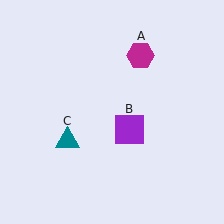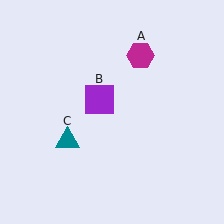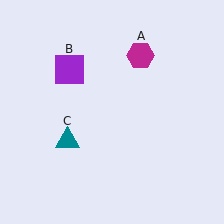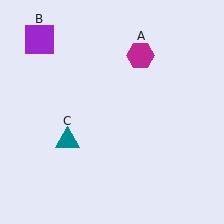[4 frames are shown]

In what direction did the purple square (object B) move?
The purple square (object B) moved up and to the left.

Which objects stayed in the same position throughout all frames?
Magenta hexagon (object A) and teal triangle (object C) remained stationary.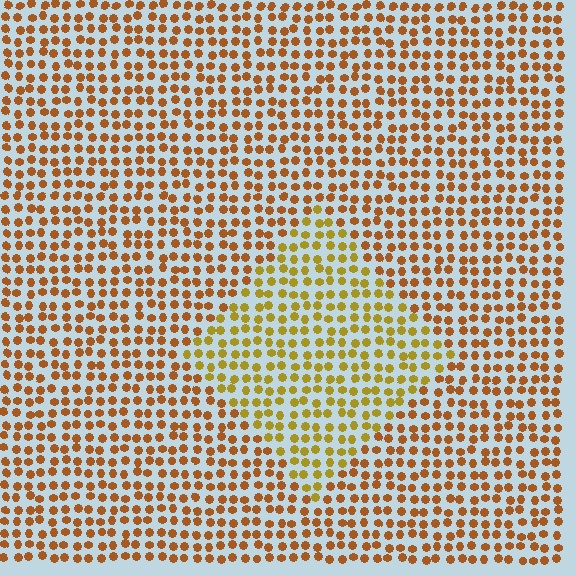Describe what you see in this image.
The image is filled with small brown elements in a uniform arrangement. A diamond-shaped region is visible where the elements are tinted to a slightly different hue, forming a subtle color boundary.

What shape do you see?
I see a diamond.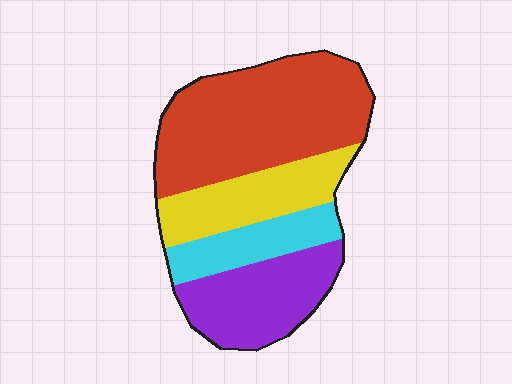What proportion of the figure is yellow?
Yellow takes up about one fifth (1/5) of the figure.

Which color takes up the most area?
Red, at roughly 45%.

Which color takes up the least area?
Cyan, at roughly 15%.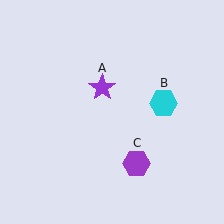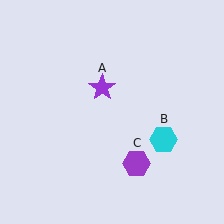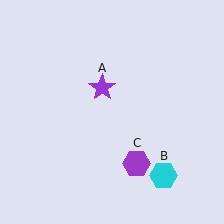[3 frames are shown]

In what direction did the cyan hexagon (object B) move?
The cyan hexagon (object B) moved down.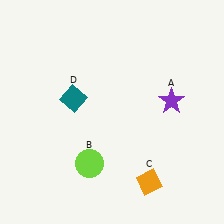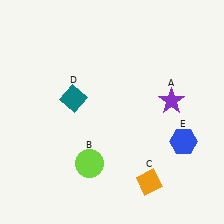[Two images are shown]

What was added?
A blue hexagon (E) was added in Image 2.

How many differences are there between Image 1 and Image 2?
There is 1 difference between the two images.